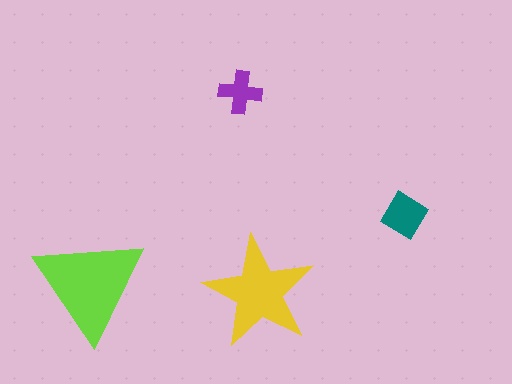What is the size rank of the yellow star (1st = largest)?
2nd.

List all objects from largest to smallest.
The lime triangle, the yellow star, the teal diamond, the purple cross.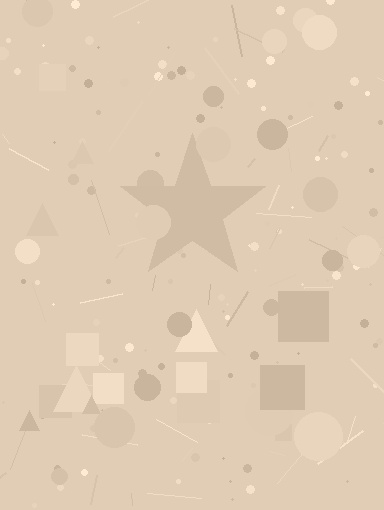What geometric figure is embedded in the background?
A star is embedded in the background.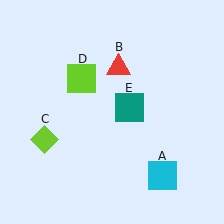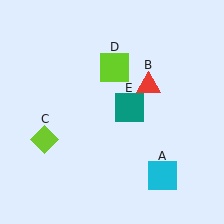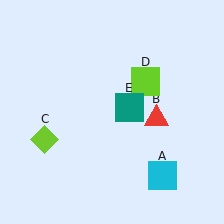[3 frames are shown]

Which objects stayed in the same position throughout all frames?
Cyan square (object A) and lime diamond (object C) and teal square (object E) remained stationary.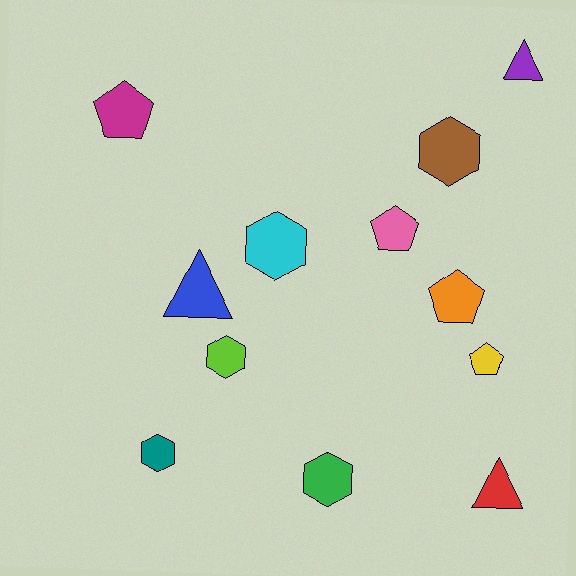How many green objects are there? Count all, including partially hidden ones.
There is 1 green object.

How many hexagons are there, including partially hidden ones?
There are 5 hexagons.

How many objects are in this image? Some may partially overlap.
There are 12 objects.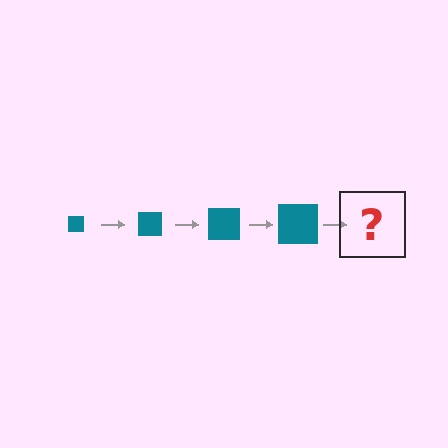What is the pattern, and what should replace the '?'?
The pattern is that the square gets progressively larger each step. The '?' should be a teal square, larger than the previous one.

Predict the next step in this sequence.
The next step is a teal square, larger than the previous one.